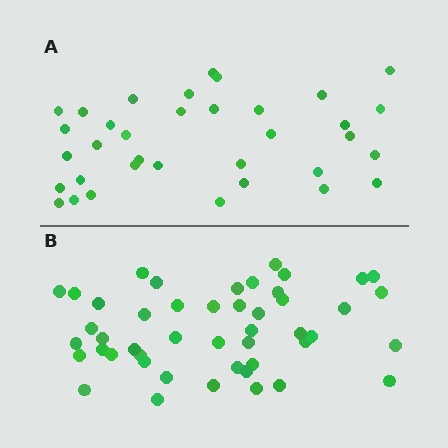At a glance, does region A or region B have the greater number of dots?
Region B (the bottom region) has more dots.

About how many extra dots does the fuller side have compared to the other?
Region B has roughly 12 or so more dots than region A.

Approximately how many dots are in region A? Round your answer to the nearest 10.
About 40 dots. (The exact count is 35, which rounds to 40.)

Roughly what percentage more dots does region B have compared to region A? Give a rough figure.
About 35% more.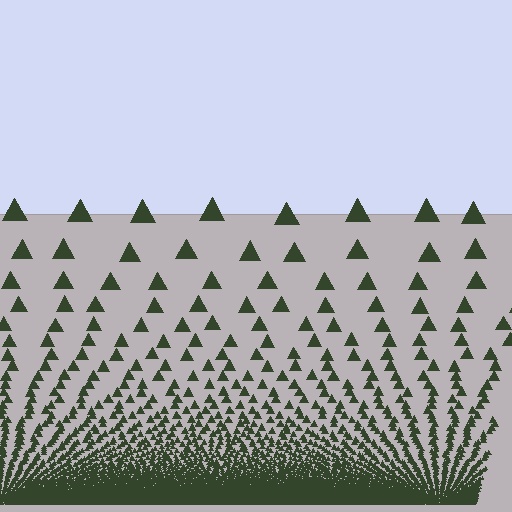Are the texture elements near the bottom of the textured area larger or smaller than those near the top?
Smaller. The gradient is inverted — elements near the bottom are smaller and denser.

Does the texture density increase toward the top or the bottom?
Density increases toward the bottom.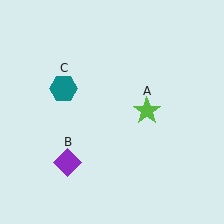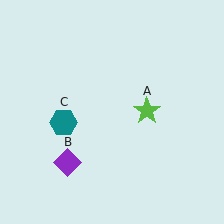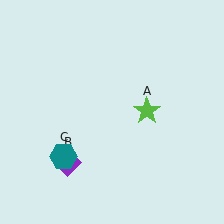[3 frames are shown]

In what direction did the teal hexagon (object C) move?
The teal hexagon (object C) moved down.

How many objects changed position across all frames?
1 object changed position: teal hexagon (object C).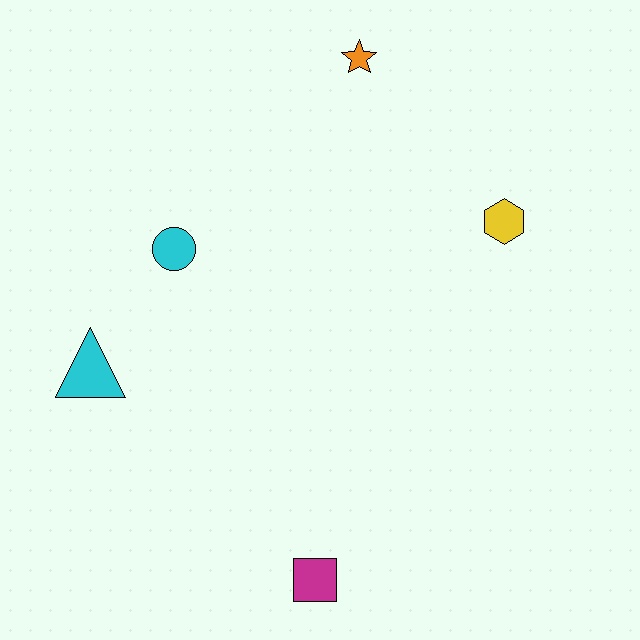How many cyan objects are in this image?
There are 2 cyan objects.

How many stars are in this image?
There is 1 star.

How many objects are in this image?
There are 5 objects.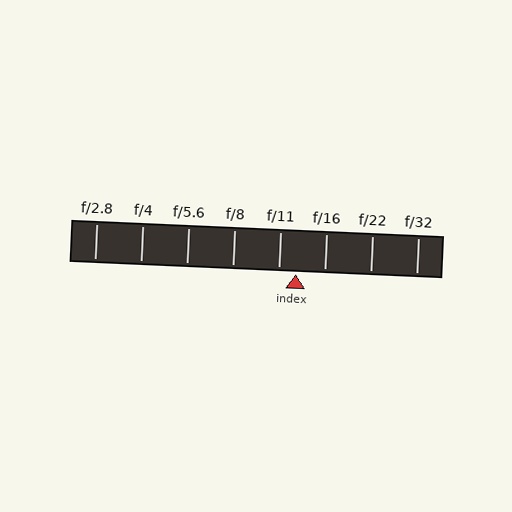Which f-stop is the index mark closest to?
The index mark is closest to f/11.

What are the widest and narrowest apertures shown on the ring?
The widest aperture shown is f/2.8 and the narrowest is f/32.